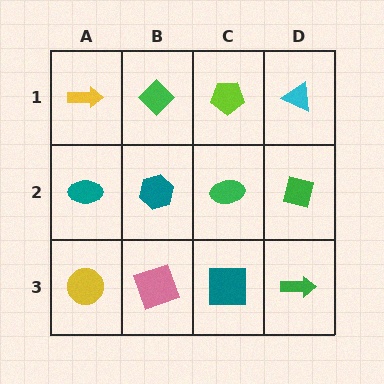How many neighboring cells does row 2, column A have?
3.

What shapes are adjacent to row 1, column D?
A green square (row 2, column D), a lime pentagon (row 1, column C).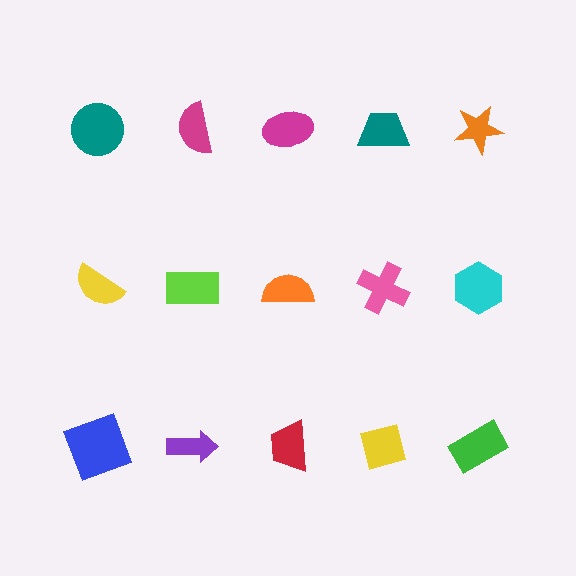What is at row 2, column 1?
A yellow semicircle.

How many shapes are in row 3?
5 shapes.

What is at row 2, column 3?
An orange semicircle.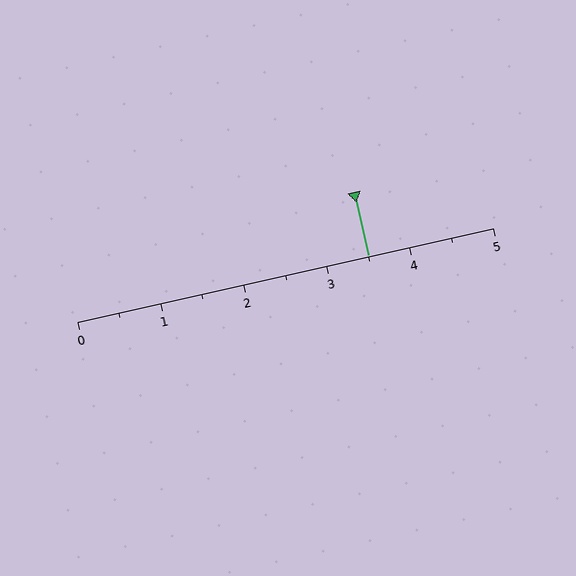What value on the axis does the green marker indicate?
The marker indicates approximately 3.5.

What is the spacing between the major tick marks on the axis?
The major ticks are spaced 1 apart.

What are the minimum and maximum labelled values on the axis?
The axis runs from 0 to 5.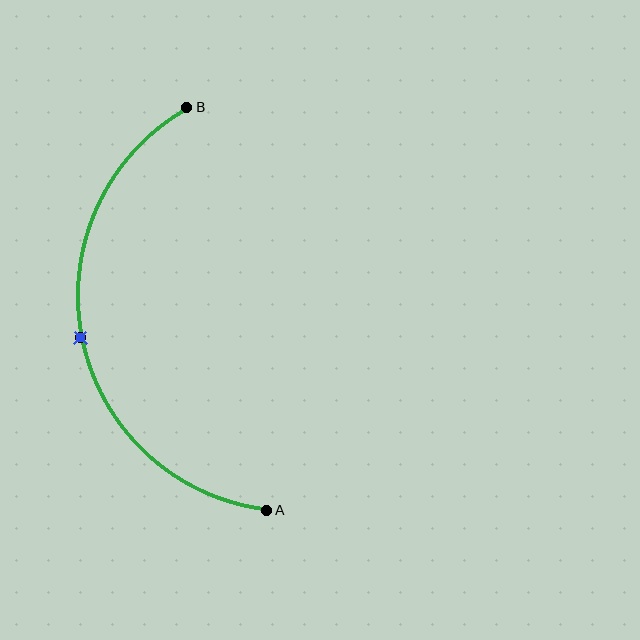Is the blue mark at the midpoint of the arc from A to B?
Yes. The blue mark lies on the arc at equal arc-length from both A and B — it is the arc midpoint.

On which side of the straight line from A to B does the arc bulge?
The arc bulges to the left of the straight line connecting A and B.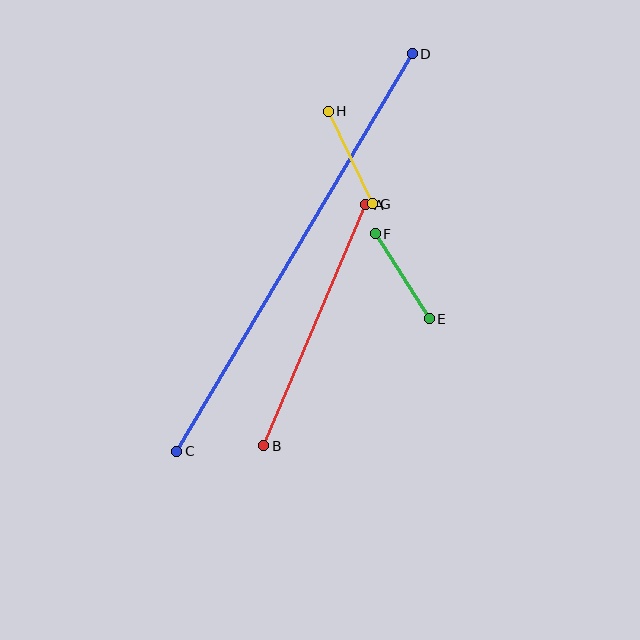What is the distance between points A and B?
The distance is approximately 262 pixels.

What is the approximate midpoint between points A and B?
The midpoint is at approximately (315, 325) pixels.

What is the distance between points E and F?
The distance is approximately 101 pixels.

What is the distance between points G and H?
The distance is approximately 103 pixels.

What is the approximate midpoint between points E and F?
The midpoint is at approximately (402, 276) pixels.